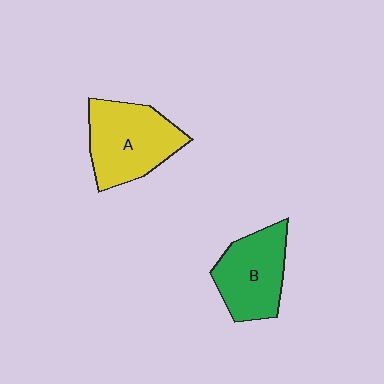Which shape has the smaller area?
Shape B (green).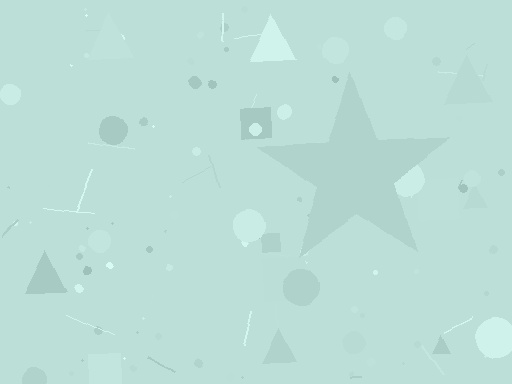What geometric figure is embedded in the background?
A star is embedded in the background.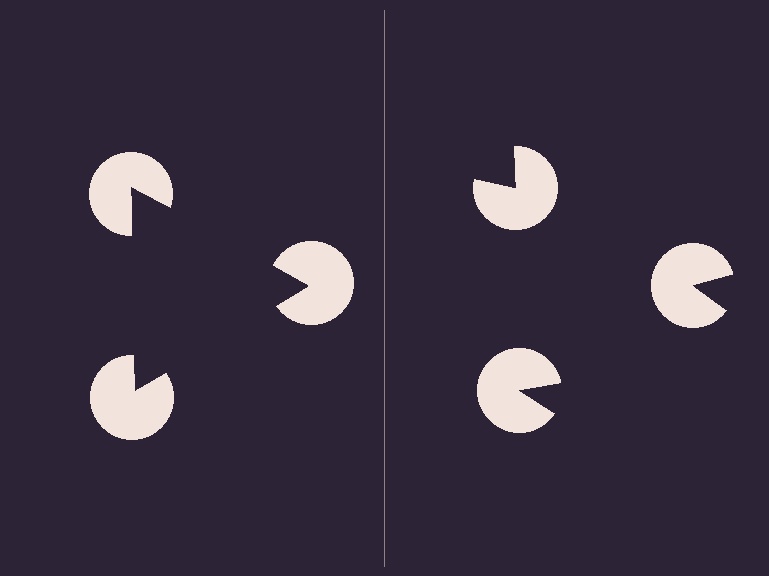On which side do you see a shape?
An illusory triangle appears on the left side. On the right side the wedge cuts are rotated, so no coherent shape forms.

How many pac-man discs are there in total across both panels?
6 — 3 on each side.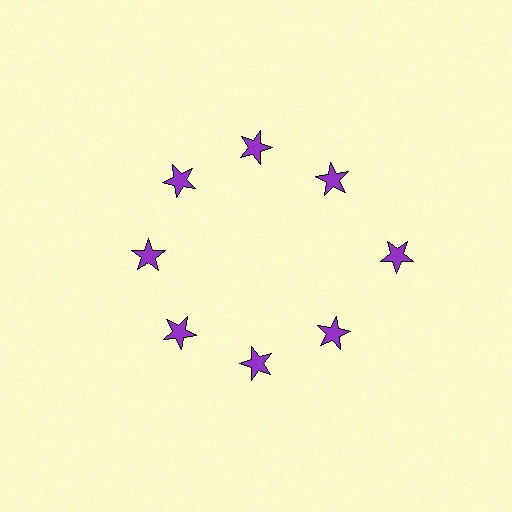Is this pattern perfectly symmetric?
No. The 8 purple stars are arranged in a ring, but one element near the 3 o'clock position is pushed outward from the center, breaking the 8-fold rotational symmetry.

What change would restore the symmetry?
The symmetry would be restored by moving it inward, back onto the ring so that all 8 stars sit at equal angles and equal distance from the center.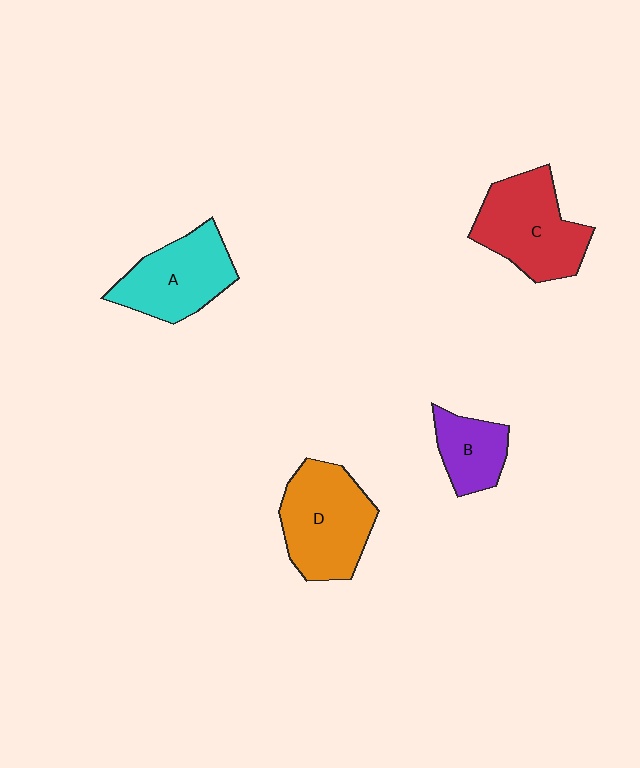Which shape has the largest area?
Shape D (orange).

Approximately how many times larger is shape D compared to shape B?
Approximately 1.9 times.